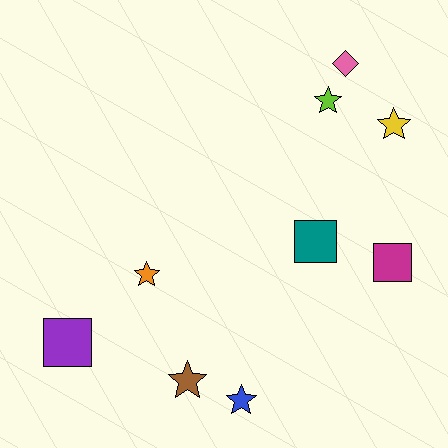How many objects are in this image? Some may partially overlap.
There are 9 objects.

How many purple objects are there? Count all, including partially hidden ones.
There is 1 purple object.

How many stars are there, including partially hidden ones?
There are 5 stars.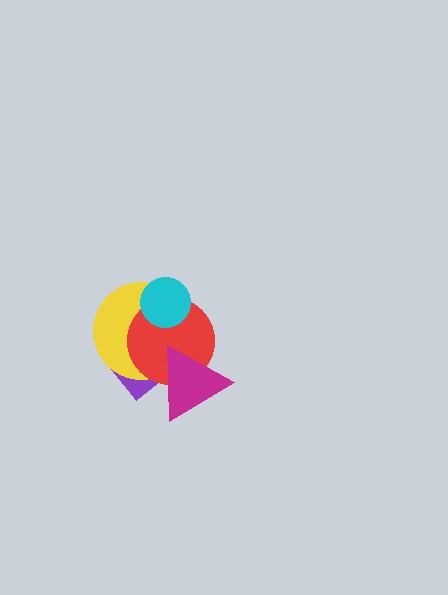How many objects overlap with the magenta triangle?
3 objects overlap with the magenta triangle.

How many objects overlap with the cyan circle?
2 objects overlap with the cyan circle.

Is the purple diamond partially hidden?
Yes, it is partially covered by another shape.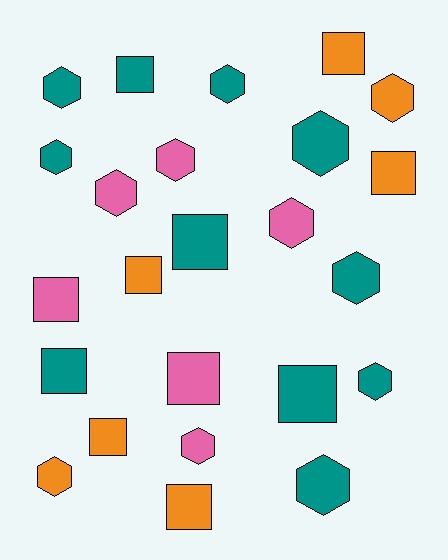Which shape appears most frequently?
Hexagon, with 13 objects.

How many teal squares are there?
There are 4 teal squares.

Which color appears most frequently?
Teal, with 11 objects.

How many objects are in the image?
There are 24 objects.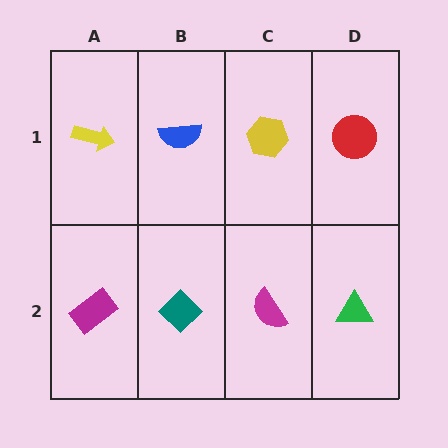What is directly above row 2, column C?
A yellow hexagon.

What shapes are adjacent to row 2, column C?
A yellow hexagon (row 1, column C), a teal diamond (row 2, column B), a green triangle (row 2, column D).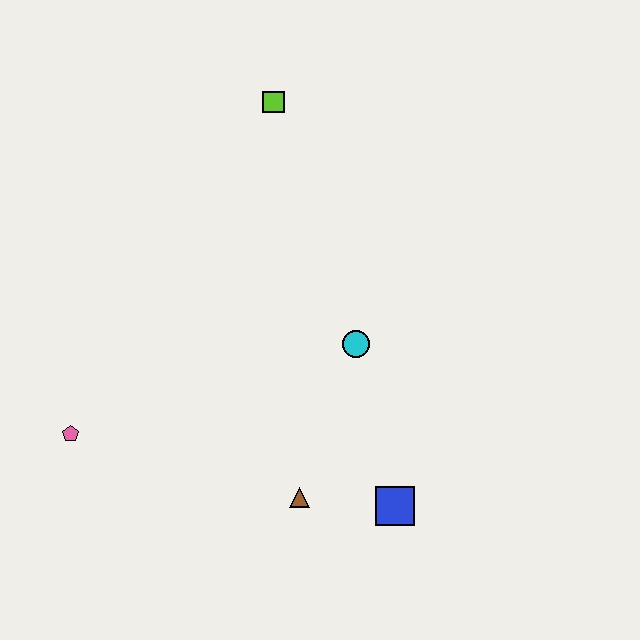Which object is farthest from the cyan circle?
The pink pentagon is farthest from the cyan circle.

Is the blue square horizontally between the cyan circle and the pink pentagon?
No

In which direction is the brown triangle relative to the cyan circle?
The brown triangle is below the cyan circle.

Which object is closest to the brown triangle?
The blue square is closest to the brown triangle.